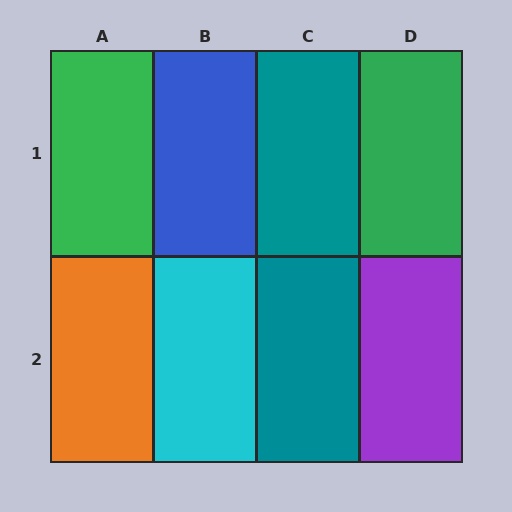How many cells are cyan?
1 cell is cyan.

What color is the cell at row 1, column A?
Green.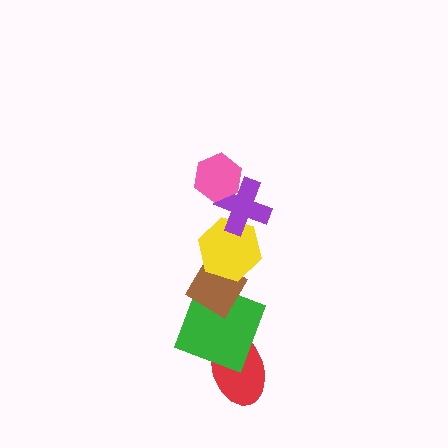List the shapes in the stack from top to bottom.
From top to bottom: the pink hexagon, the purple cross, the yellow hexagon, the brown diamond, the green square, the red ellipse.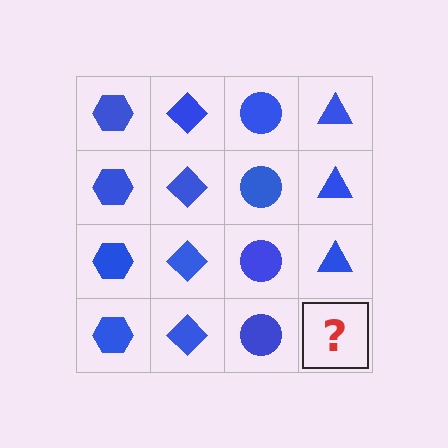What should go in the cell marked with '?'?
The missing cell should contain a blue triangle.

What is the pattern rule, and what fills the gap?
The rule is that each column has a consistent shape. The gap should be filled with a blue triangle.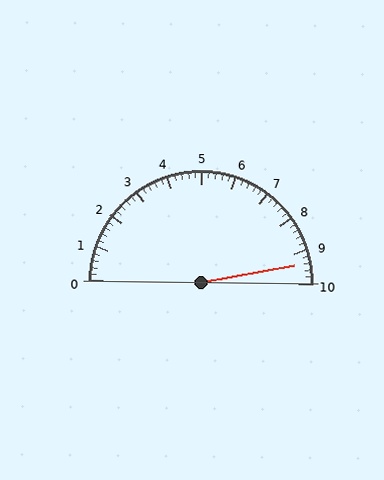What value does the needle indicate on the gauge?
The needle indicates approximately 9.4.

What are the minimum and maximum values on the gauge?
The gauge ranges from 0 to 10.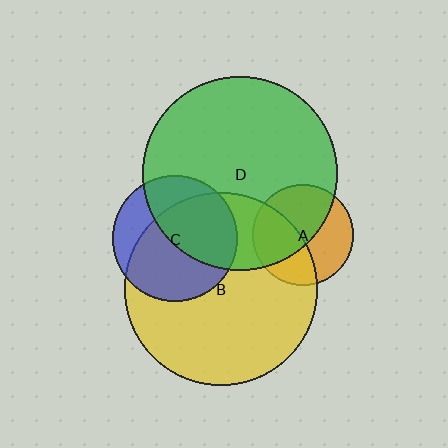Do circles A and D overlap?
Yes.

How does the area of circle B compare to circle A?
Approximately 3.6 times.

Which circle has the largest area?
Circle D (green).